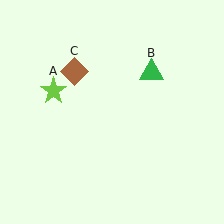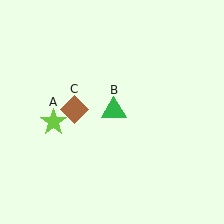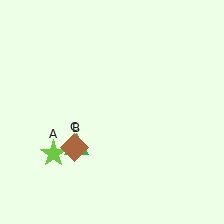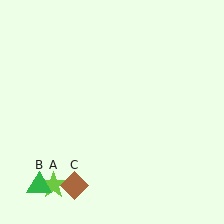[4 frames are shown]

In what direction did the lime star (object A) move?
The lime star (object A) moved down.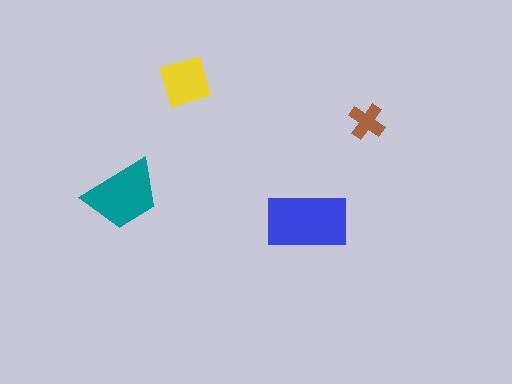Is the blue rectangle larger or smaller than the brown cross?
Larger.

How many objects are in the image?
There are 4 objects in the image.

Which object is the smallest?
The brown cross.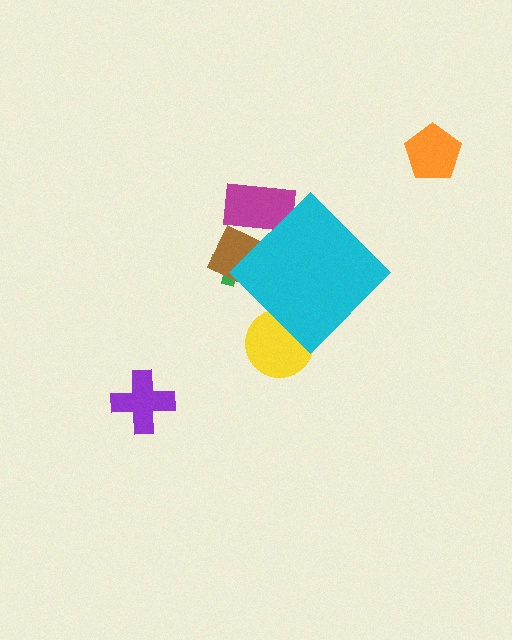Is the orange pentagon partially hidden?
No, the orange pentagon is fully visible.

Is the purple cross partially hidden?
No, the purple cross is fully visible.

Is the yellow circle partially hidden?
Yes, the yellow circle is partially hidden behind the cyan diamond.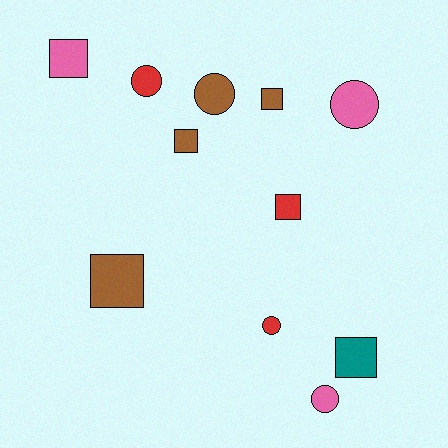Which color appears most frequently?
Brown, with 4 objects.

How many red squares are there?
There is 1 red square.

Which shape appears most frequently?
Square, with 6 objects.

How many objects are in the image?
There are 11 objects.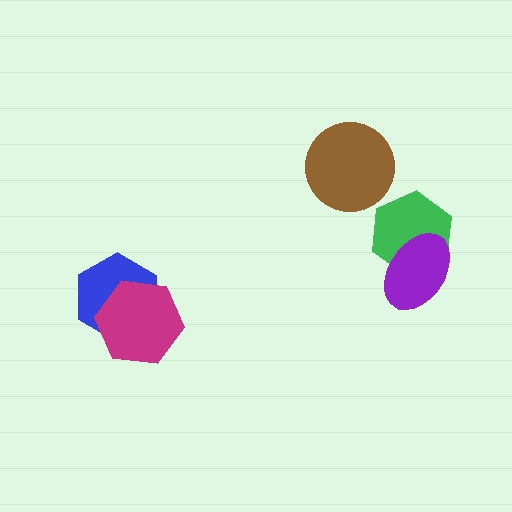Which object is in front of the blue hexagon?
The magenta hexagon is in front of the blue hexagon.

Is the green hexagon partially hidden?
Yes, it is partially covered by another shape.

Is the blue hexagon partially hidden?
Yes, it is partially covered by another shape.